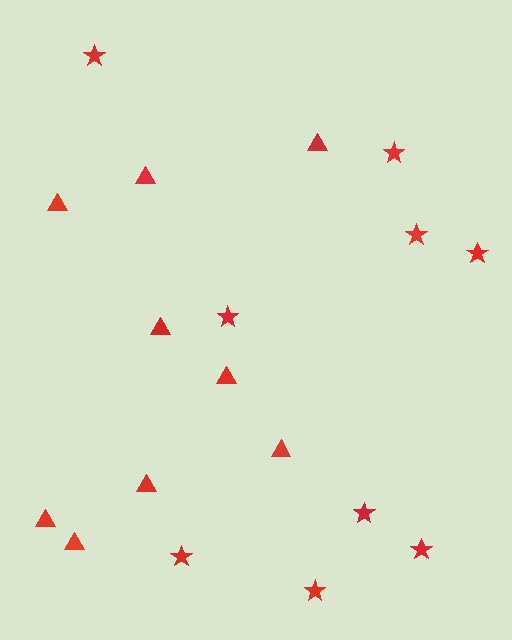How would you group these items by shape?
There are 2 groups: one group of stars (9) and one group of triangles (9).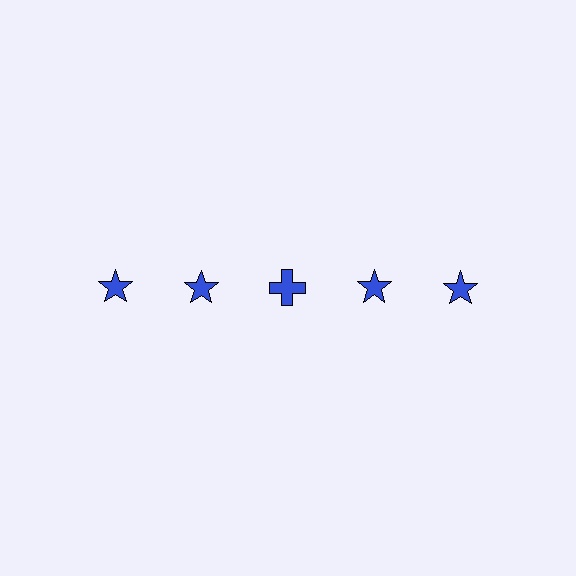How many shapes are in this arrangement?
There are 5 shapes arranged in a grid pattern.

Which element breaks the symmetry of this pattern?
The blue cross in the top row, center column breaks the symmetry. All other shapes are blue stars.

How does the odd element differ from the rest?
It has a different shape: cross instead of star.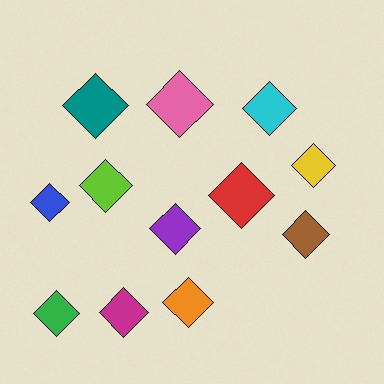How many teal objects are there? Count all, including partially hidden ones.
There is 1 teal object.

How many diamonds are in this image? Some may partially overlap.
There are 12 diamonds.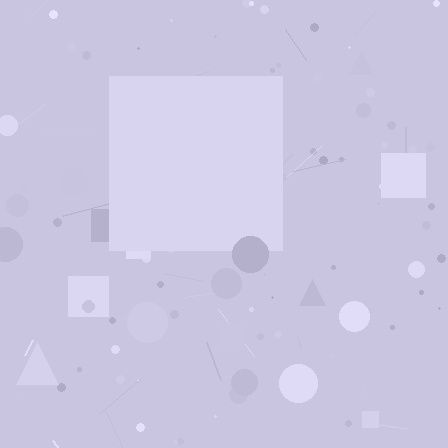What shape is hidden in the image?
A square is hidden in the image.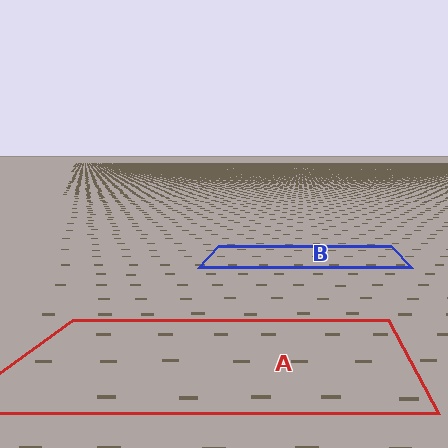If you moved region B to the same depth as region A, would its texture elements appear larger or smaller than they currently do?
They would appear larger. At a closer depth, the same texture elements are projected at a bigger on-screen size.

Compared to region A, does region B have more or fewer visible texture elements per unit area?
Region B has more texture elements per unit area — they are packed more densely because it is farther away.